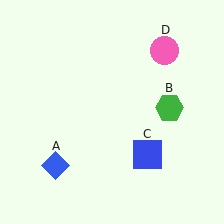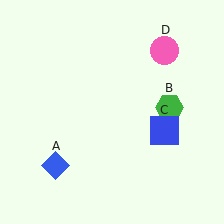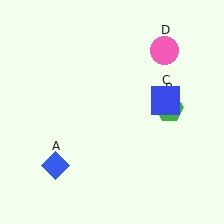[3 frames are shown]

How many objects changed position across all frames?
1 object changed position: blue square (object C).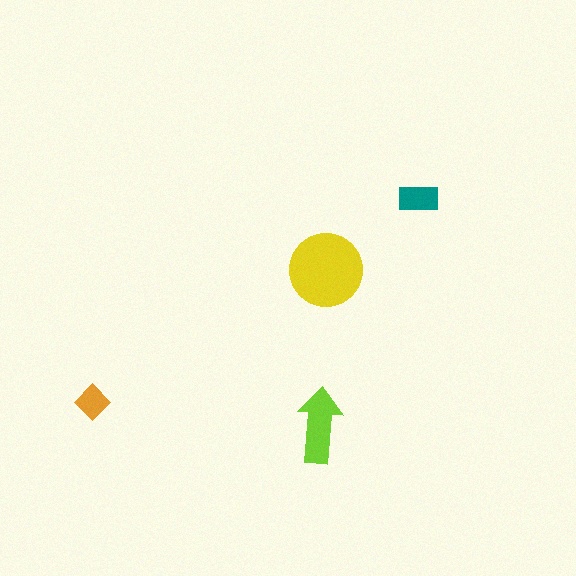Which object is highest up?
The teal rectangle is topmost.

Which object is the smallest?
The orange diamond.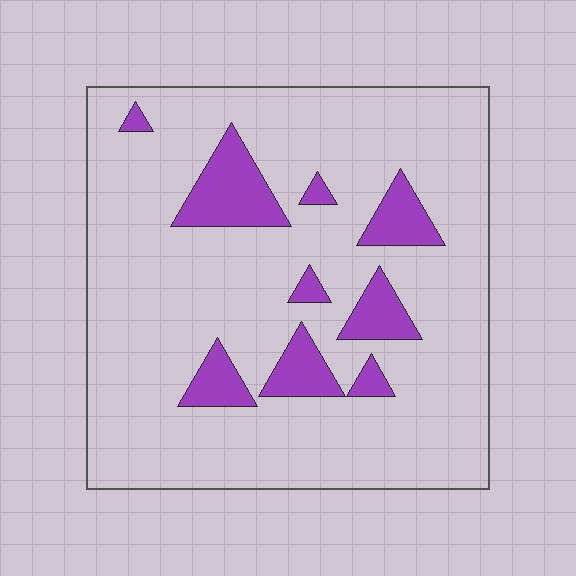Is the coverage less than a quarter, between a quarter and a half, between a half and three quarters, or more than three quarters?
Less than a quarter.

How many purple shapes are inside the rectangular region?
9.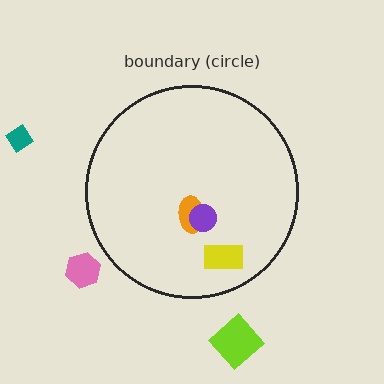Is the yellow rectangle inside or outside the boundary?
Inside.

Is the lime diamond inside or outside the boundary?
Outside.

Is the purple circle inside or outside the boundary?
Inside.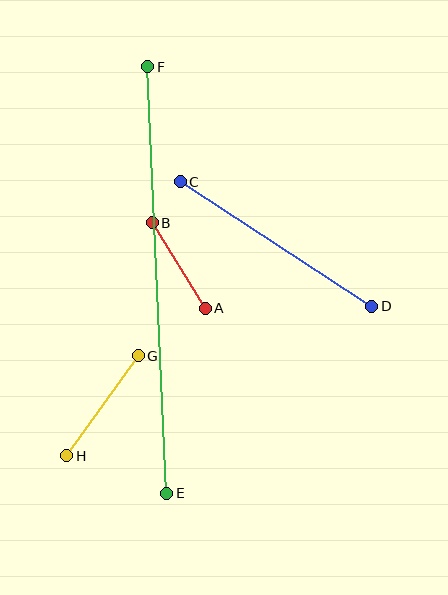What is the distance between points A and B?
The distance is approximately 100 pixels.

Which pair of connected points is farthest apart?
Points E and F are farthest apart.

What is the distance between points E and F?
The distance is approximately 427 pixels.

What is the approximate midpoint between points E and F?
The midpoint is at approximately (157, 280) pixels.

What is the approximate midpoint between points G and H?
The midpoint is at approximately (103, 406) pixels.